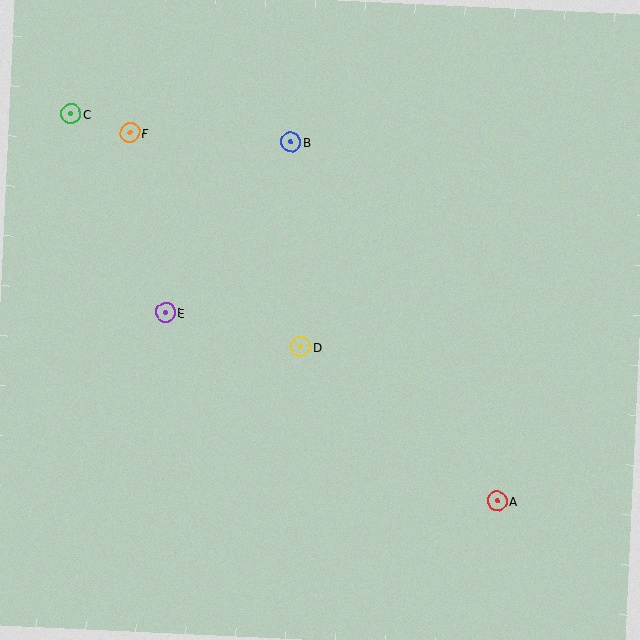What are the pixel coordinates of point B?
Point B is at (291, 142).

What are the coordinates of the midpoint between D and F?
The midpoint between D and F is at (215, 240).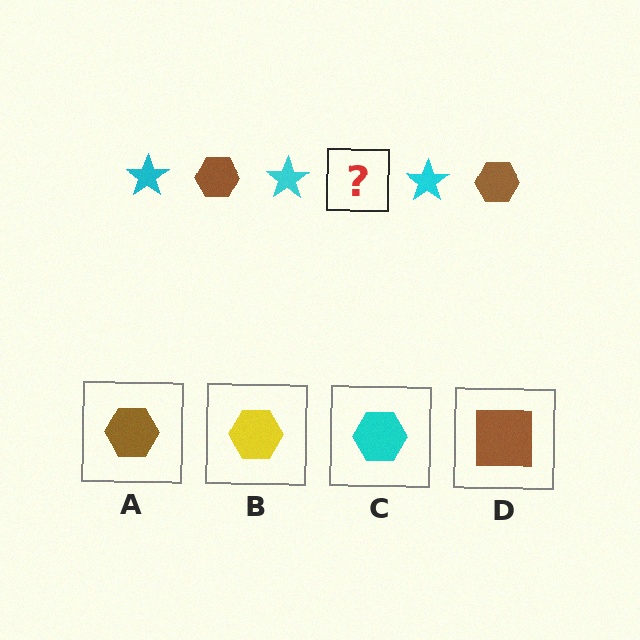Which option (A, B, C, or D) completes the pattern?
A.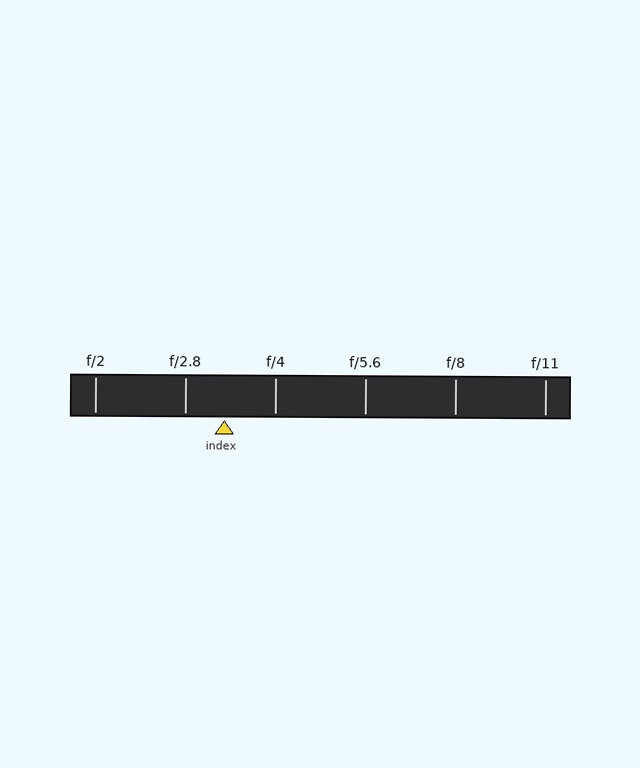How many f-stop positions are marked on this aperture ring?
There are 6 f-stop positions marked.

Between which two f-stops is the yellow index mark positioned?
The index mark is between f/2.8 and f/4.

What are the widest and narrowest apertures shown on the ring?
The widest aperture shown is f/2 and the narrowest is f/11.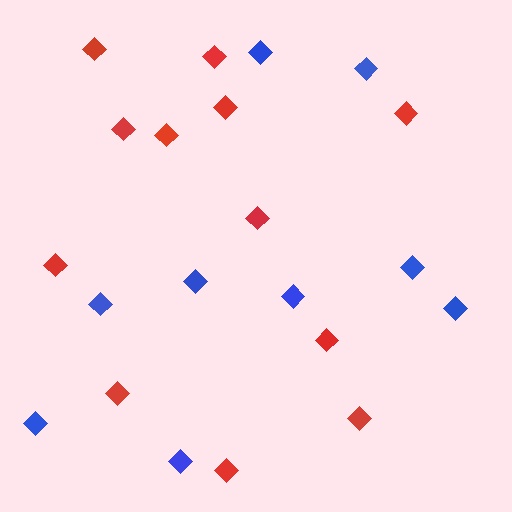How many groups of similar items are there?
There are 2 groups: one group of blue diamonds (9) and one group of red diamonds (12).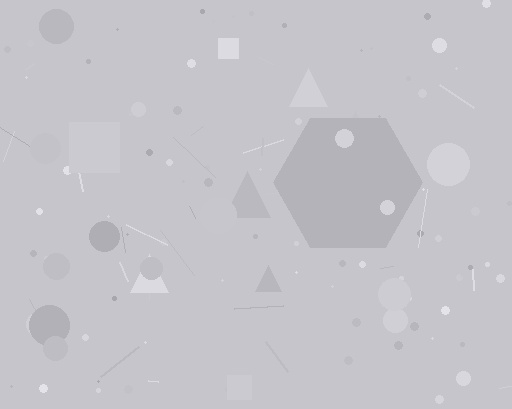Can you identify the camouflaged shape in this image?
The camouflaged shape is a hexagon.